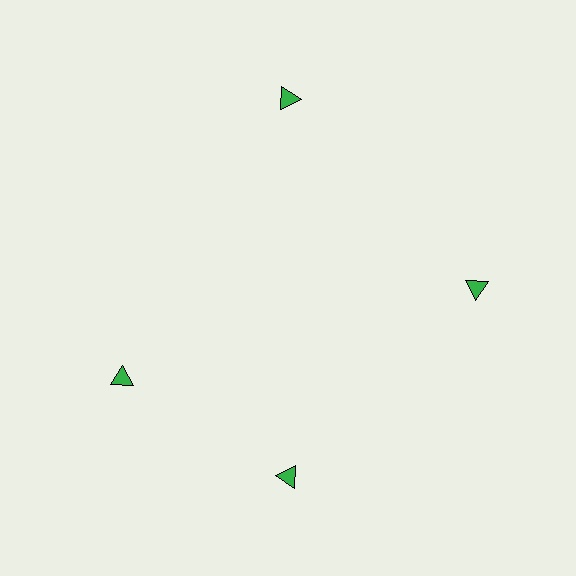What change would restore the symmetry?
The symmetry would be restored by rotating it back into even spacing with its neighbors so that all 4 triangles sit at equal angles and equal distance from the center.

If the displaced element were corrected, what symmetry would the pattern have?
It would have 4-fold rotational symmetry — the pattern would map onto itself every 90 degrees.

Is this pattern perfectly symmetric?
No. The 4 green triangles are arranged in a ring, but one element near the 9 o'clock position is rotated out of alignment along the ring, breaking the 4-fold rotational symmetry.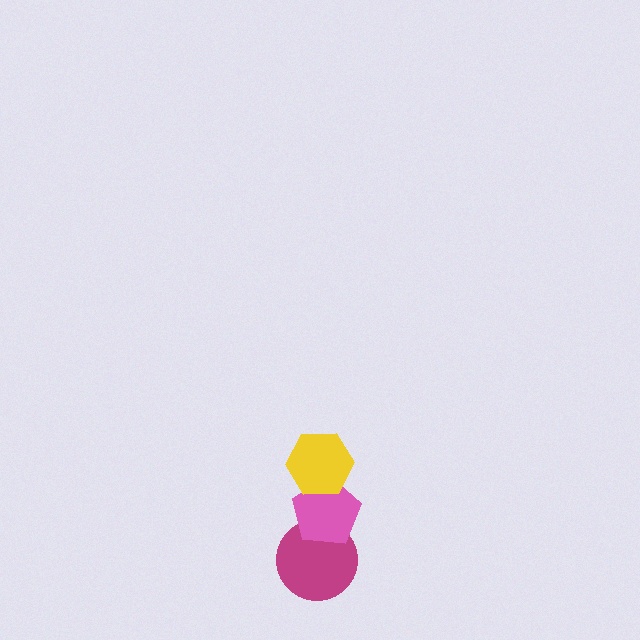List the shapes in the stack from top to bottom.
From top to bottom: the yellow hexagon, the pink pentagon, the magenta circle.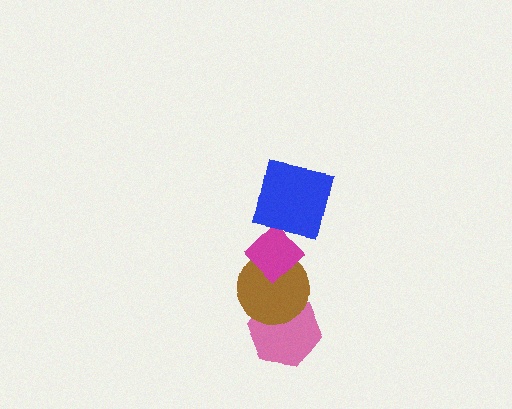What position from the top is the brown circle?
The brown circle is 3rd from the top.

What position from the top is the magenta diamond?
The magenta diamond is 2nd from the top.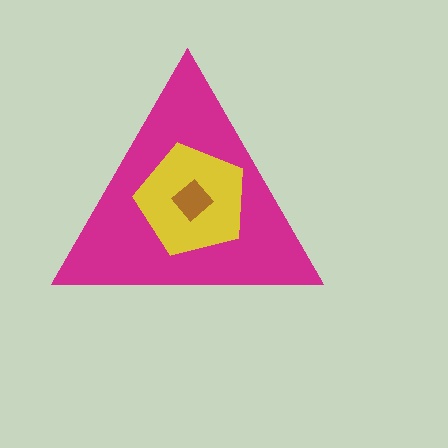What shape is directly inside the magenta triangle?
The yellow pentagon.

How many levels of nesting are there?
3.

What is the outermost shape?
The magenta triangle.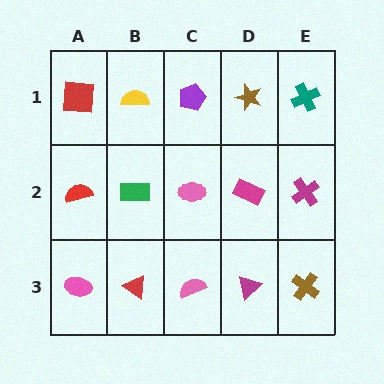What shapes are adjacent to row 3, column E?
A magenta cross (row 2, column E), a magenta triangle (row 3, column D).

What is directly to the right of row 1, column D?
A teal cross.